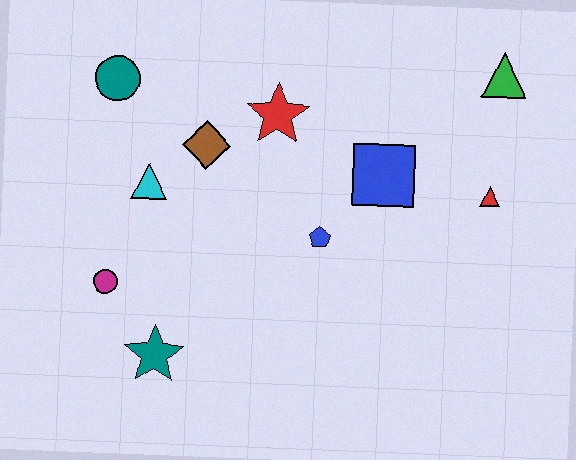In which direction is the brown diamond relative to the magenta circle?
The brown diamond is above the magenta circle.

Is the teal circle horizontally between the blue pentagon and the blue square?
No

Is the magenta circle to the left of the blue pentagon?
Yes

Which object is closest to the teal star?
The magenta circle is closest to the teal star.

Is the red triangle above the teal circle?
No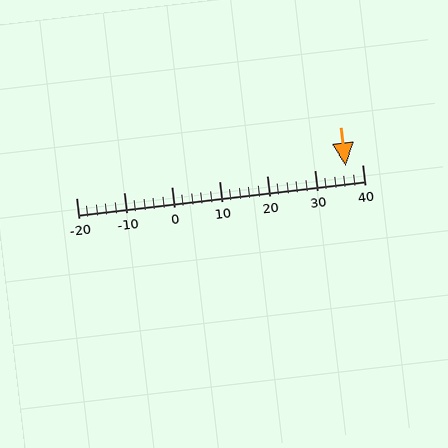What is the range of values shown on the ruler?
The ruler shows values from -20 to 40.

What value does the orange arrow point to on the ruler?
The orange arrow points to approximately 36.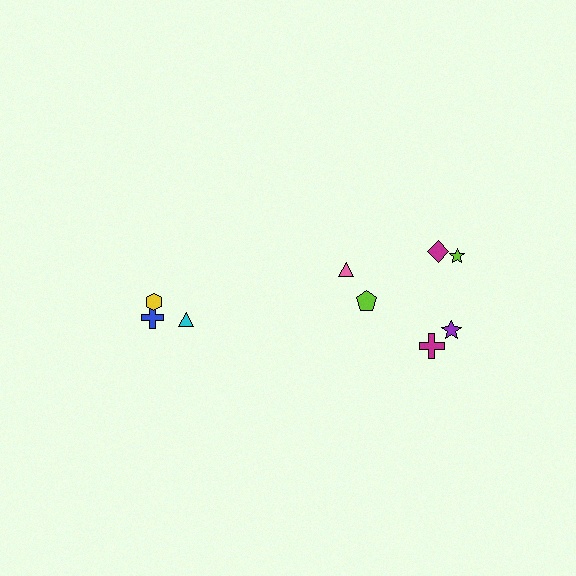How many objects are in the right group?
There are 6 objects.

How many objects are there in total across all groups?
There are 9 objects.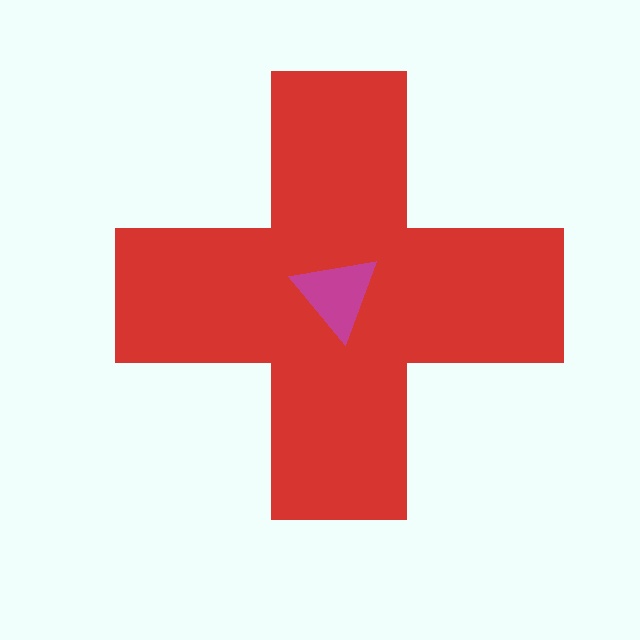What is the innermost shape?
The magenta triangle.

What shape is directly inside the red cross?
The magenta triangle.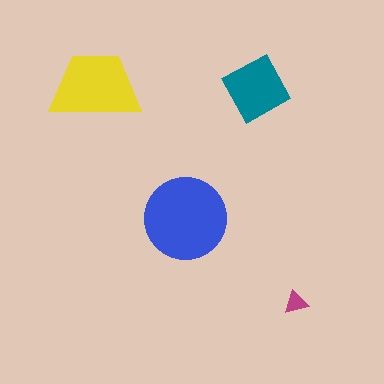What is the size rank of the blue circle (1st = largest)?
1st.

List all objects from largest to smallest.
The blue circle, the yellow trapezoid, the teal diamond, the magenta triangle.